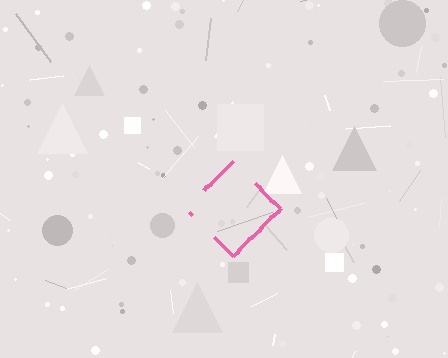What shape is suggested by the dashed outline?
The dashed outline suggests a diamond.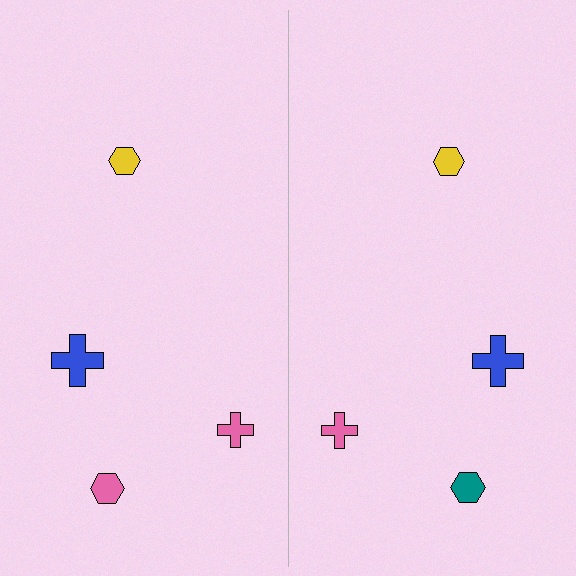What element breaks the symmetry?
The teal hexagon on the right side breaks the symmetry — its mirror counterpart is pink.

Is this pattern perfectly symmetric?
No, the pattern is not perfectly symmetric. The teal hexagon on the right side breaks the symmetry — its mirror counterpart is pink.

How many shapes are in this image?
There are 8 shapes in this image.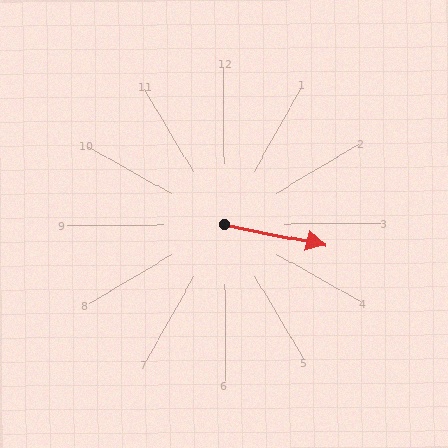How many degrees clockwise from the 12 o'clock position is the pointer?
Approximately 102 degrees.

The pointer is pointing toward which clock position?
Roughly 3 o'clock.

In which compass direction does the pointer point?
East.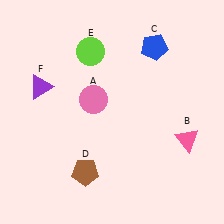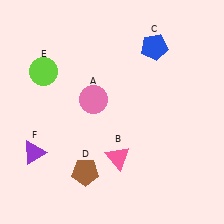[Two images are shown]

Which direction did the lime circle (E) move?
The lime circle (E) moved left.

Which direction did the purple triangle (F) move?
The purple triangle (F) moved down.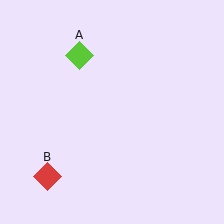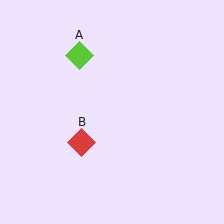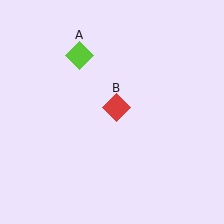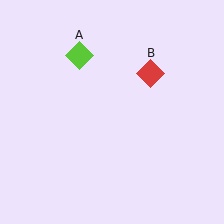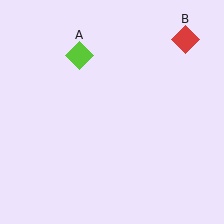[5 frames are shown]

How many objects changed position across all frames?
1 object changed position: red diamond (object B).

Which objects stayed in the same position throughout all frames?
Lime diamond (object A) remained stationary.